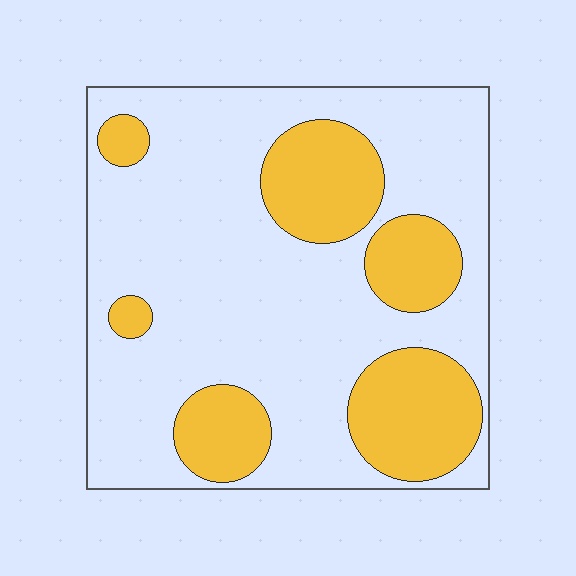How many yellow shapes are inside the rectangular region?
6.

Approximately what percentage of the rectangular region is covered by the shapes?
Approximately 30%.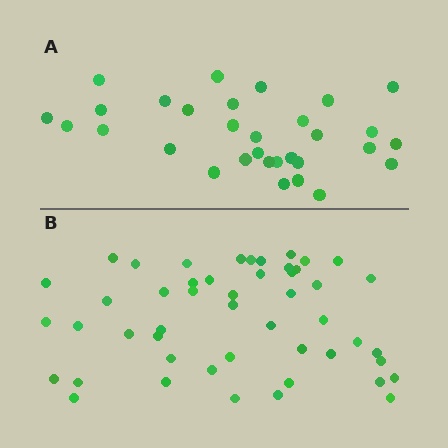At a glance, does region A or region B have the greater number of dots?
Region B (the bottom region) has more dots.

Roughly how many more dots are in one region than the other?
Region B has approximately 20 more dots than region A.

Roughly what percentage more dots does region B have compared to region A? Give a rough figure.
About 60% more.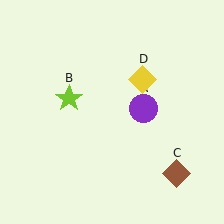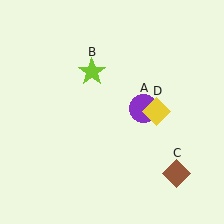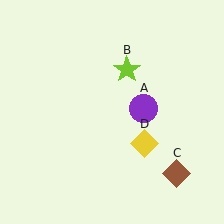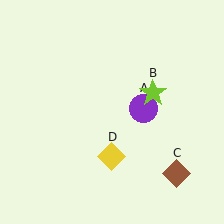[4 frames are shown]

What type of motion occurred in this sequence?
The lime star (object B), yellow diamond (object D) rotated clockwise around the center of the scene.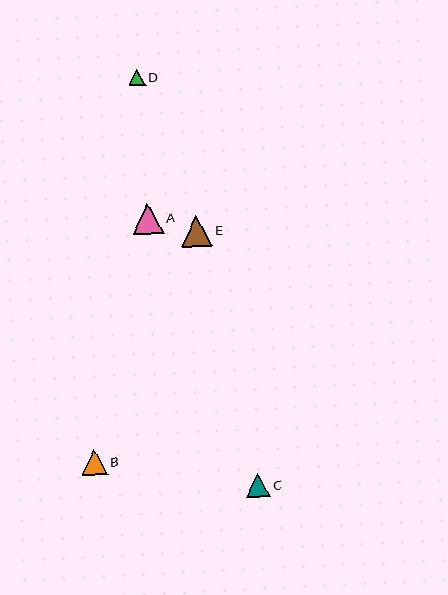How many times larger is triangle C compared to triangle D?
Triangle C is approximately 1.5 times the size of triangle D.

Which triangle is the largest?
Triangle E is the largest with a size of approximately 31 pixels.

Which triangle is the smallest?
Triangle D is the smallest with a size of approximately 17 pixels.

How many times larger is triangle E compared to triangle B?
Triangle E is approximately 1.2 times the size of triangle B.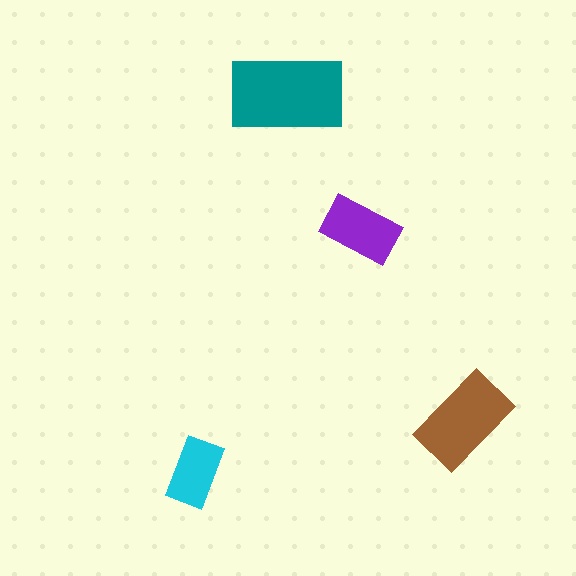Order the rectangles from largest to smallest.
the teal one, the brown one, the purple one, the cyan one.